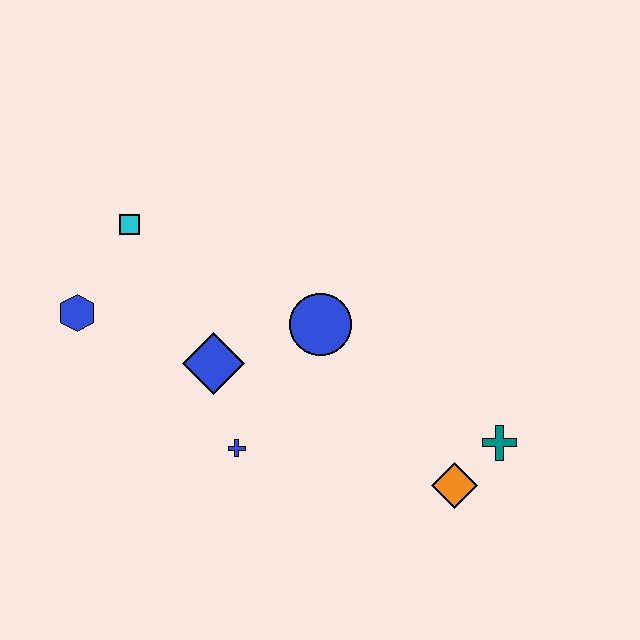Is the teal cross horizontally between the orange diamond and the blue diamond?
No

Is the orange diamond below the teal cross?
Yes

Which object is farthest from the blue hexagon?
The teal cross is farthest from the blue hexagon.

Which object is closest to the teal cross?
The orange diamond is closest to the teal cross.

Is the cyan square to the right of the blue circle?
No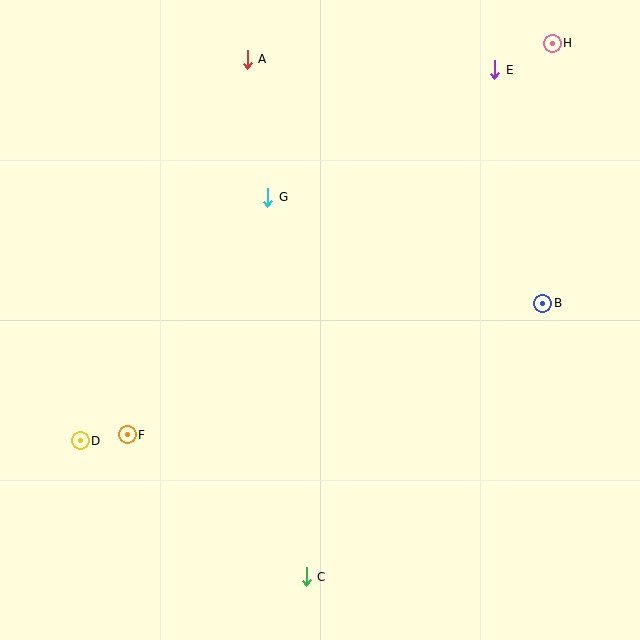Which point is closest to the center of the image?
Point G at (268, 197) is closest to the center.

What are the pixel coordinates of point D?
Point D is at (80, 441).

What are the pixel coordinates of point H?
Point H is at (552, 43).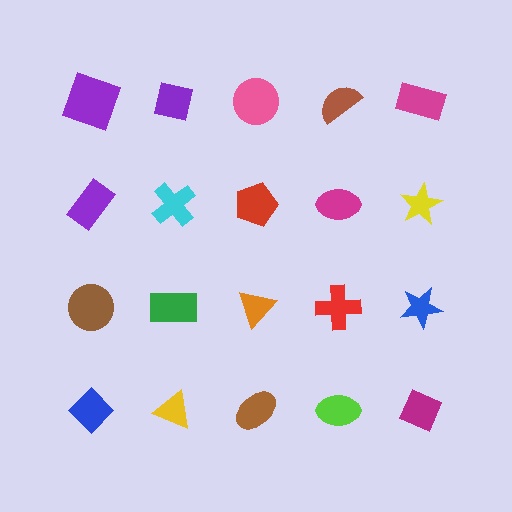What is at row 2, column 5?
A yellow star.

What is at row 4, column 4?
A lime ellipse.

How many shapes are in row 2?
5 shapes.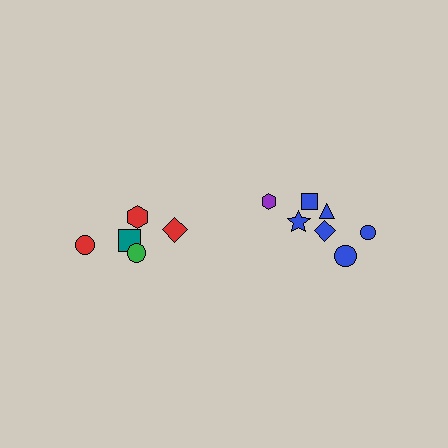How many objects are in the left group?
There are 5 objects.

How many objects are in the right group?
There are 7 objects.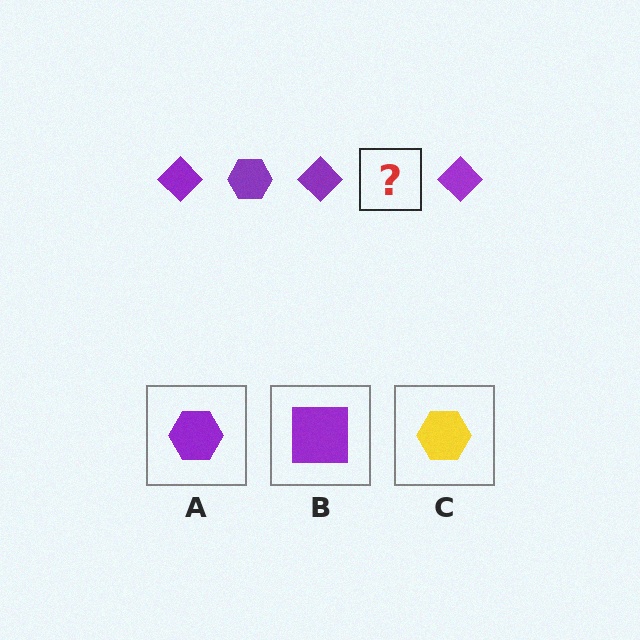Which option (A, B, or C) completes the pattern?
A.